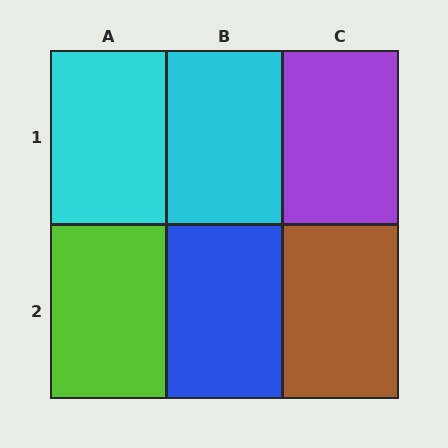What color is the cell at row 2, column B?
Blue.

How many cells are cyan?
2 cells are cyan.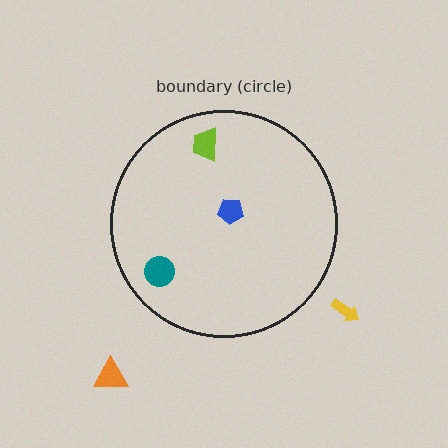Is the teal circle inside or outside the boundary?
Inside.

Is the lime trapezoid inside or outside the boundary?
Inside.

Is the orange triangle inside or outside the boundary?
Outside.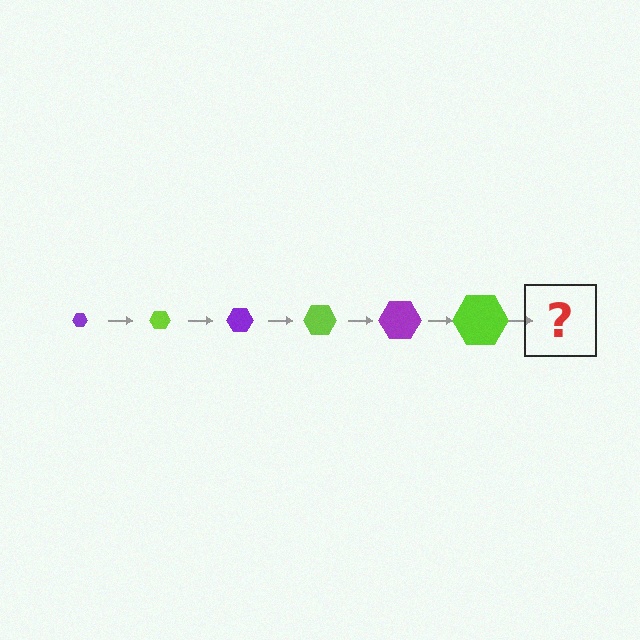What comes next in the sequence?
The next element should be a purple hexagon, larger than the previous one.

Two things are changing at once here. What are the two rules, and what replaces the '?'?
The two rules are that the hexagon grows larger each step and the color cycles through purple and lime. The '?' should be a purple hexagon, larger than the previous one.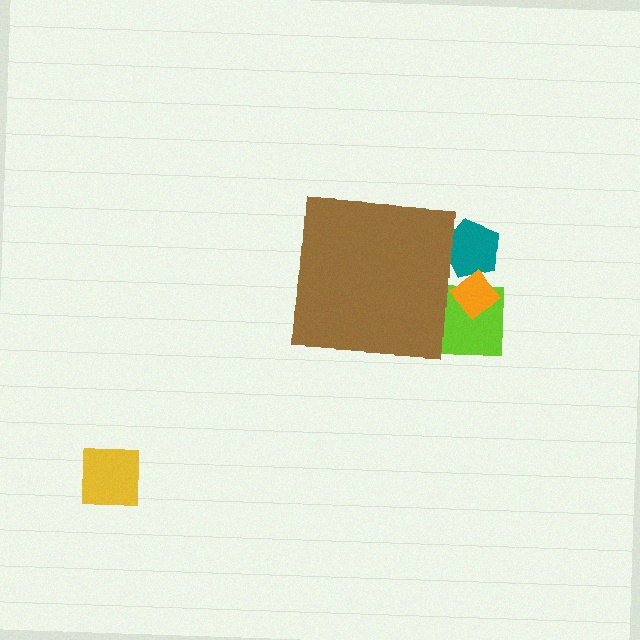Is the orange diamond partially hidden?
Yes, the orange diamond is partially hidden behind the brown square.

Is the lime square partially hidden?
Yes, the lime square is partially hidden behind the brown square.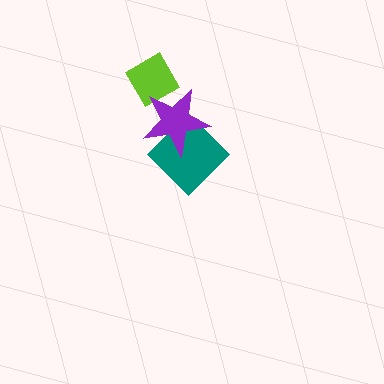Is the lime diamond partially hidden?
Yes, it is partially covered by another shape.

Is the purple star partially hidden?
No, no other shape covers it.